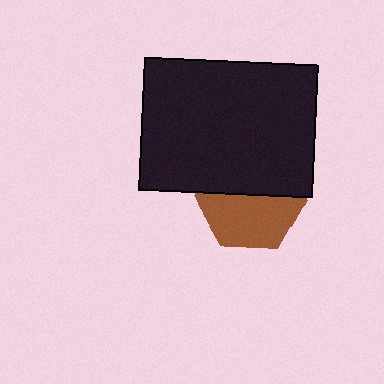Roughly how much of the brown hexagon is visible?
About half of it is visible (roughly 54%).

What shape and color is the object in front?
The object in front is a black rectangle.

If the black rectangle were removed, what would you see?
You would see the complete brown hexagon.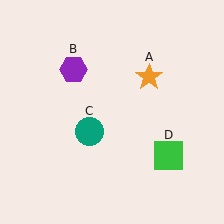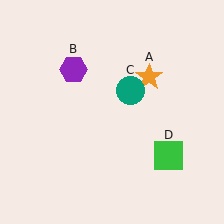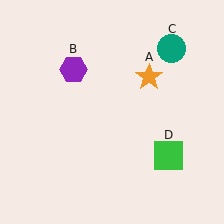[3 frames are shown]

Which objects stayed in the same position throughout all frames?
Orange star (object A) and purple hexagon (object B) and green square (object D) remained stationary.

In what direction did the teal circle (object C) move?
The teal circle (object C) moved up and to the right.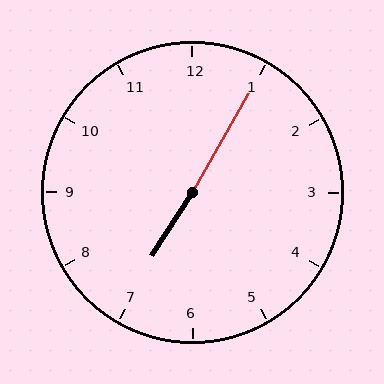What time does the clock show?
7:05.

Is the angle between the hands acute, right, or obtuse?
It is obtuse.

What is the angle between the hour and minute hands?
Approximately 178 degrees.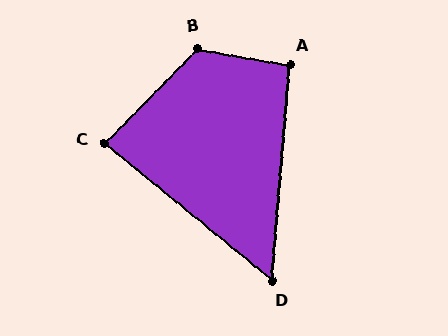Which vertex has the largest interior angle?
B, at approximately 124 degrees.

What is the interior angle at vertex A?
Approximately 95 degrees (obtuse).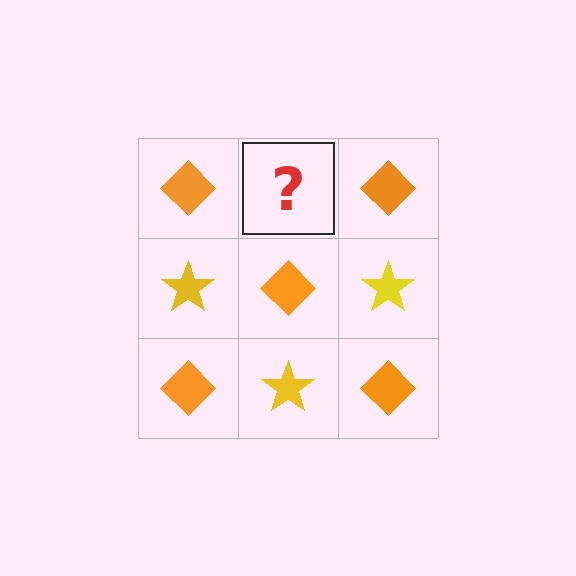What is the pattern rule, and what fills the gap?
The rule is that it alternates orange diamond and yellow star in a checkerboard pattern. The gap should be filled with a yellow star.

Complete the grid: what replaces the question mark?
The question mark should be replaced with a yellow star.